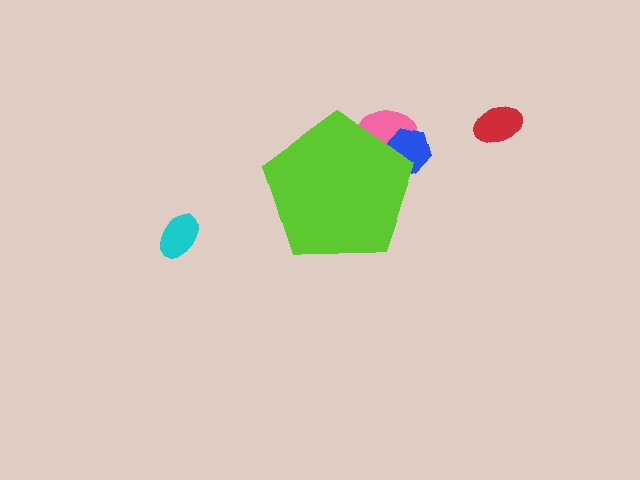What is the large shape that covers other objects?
A lime pentagon.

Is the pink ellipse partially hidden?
Yes, the pink ellipse is partially hidden behind the lime pentagon.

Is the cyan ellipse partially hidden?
No, the cyan ellipse is fully visible.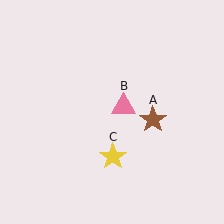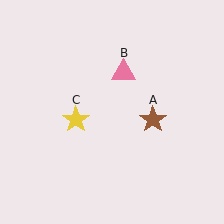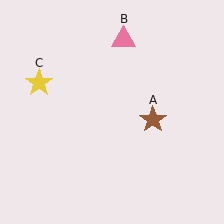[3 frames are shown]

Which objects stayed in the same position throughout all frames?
Brown star (object A) remained stationary.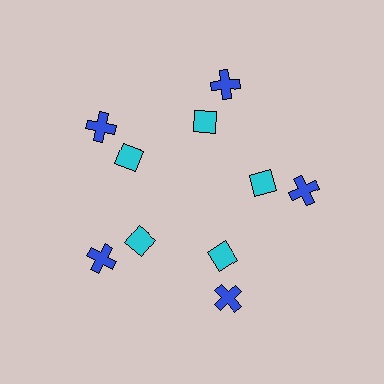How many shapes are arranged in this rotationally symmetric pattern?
There are 10 shapes, arranged in 5 groups of 2.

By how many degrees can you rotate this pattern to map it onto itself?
The pattern maps onto itself every 72 degrees of rotation.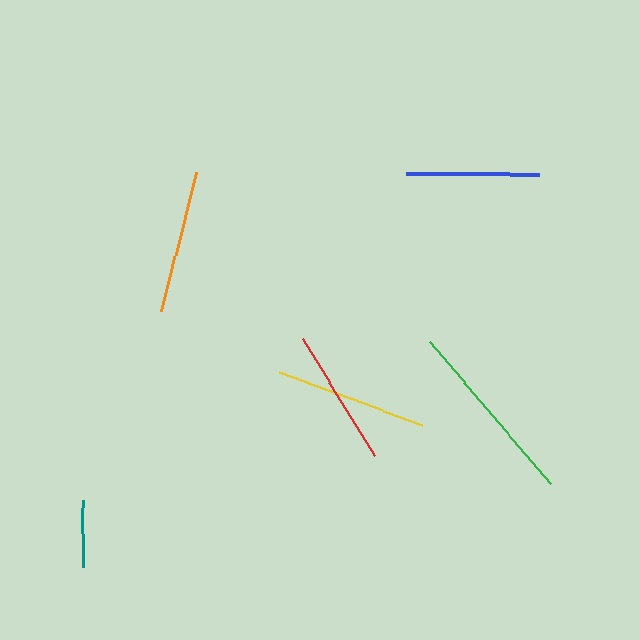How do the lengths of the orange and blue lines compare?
The orange and blue lines are approximately the same length.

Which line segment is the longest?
The green line is the longest at approximately 186 pixels.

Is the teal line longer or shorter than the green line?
The green line is longer than the teal line.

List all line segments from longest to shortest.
From longest to shortest: green, yellow, orange, red, blue, teal.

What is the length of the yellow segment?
The yellow segment is approximately 154 pixels long.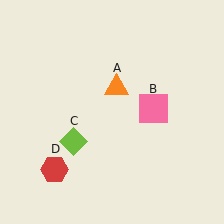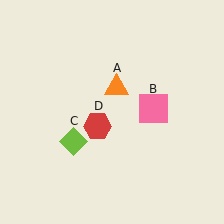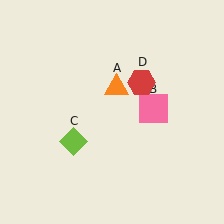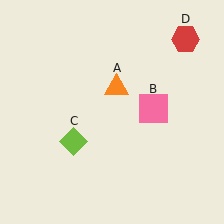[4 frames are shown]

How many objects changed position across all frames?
1 object changed position: red hexagon (object D).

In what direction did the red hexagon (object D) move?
The red hexagon (object D) moved up and to the right.